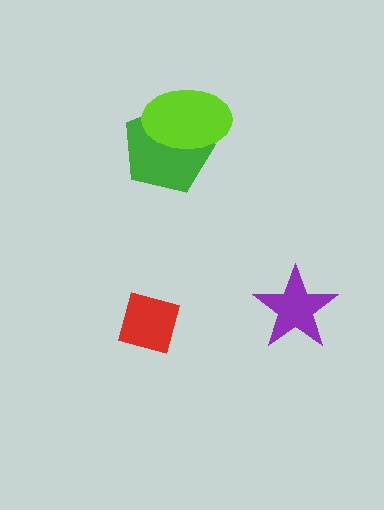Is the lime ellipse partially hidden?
No, no other shape covers it.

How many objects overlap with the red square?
0 objects overlap with the red square.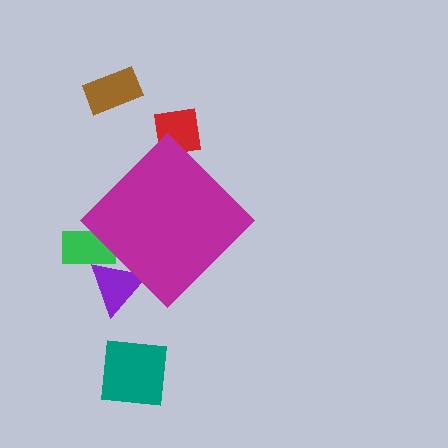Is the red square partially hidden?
Yes, the red square is partially hidden behind the magenta diamond.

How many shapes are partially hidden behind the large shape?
3 shapes are partially hidden.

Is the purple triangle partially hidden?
Yes, the purple triangle is partially hidden behind the magenta diamond.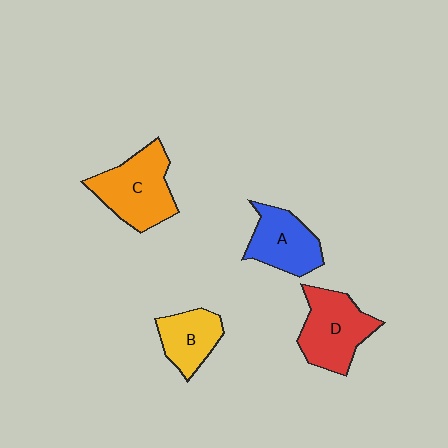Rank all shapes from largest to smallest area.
From largest to smallest: C (orange), D (red), A (blue), B (yellow).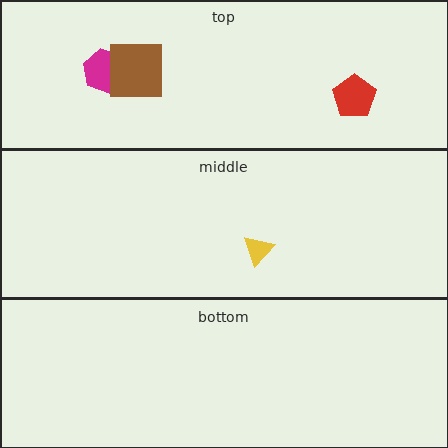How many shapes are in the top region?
3.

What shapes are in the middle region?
The yellow triangle.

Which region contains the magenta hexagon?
The top region.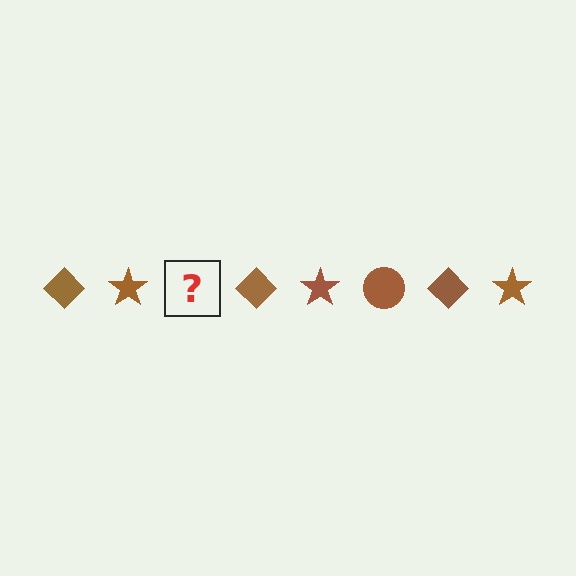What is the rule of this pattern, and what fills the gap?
The rule is that the pattern cycles through diamond, star, circle shapes in brown. The gap should be filled with a brown circle.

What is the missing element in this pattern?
The missing element is a brown circle.